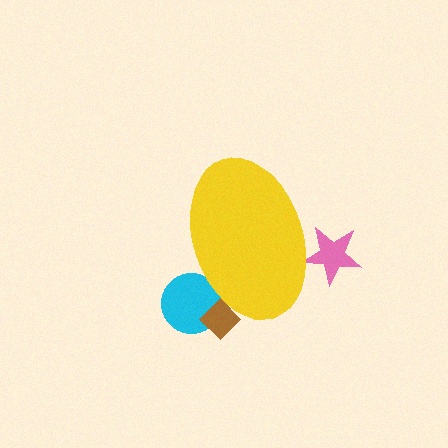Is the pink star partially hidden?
Yes, the pink star is partially hidden behind the yellow ellipse.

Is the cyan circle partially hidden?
Yes, the cyan circle is partially hidden behind the yellow ellipse.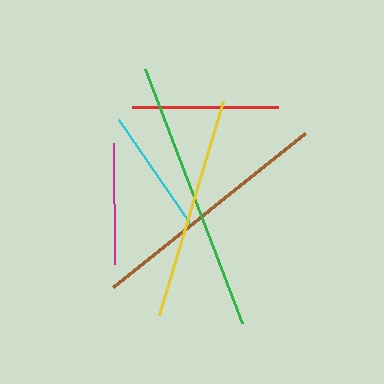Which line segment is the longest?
The green line is the longest at approximately 271 pixels.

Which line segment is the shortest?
The magenta line is the shortest at approximately 121 pixels.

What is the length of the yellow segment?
The yellow segment is approximately 223 pixels long.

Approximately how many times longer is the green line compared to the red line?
The green line is approximately 1.9 times the length of the red line.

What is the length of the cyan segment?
The cyan segment is approximately 125 pixels long.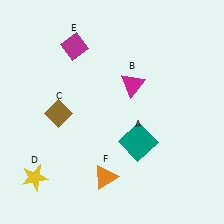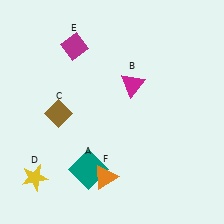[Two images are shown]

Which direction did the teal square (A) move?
The teal square (A) moved left.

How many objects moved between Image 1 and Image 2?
1 object moved between the two images.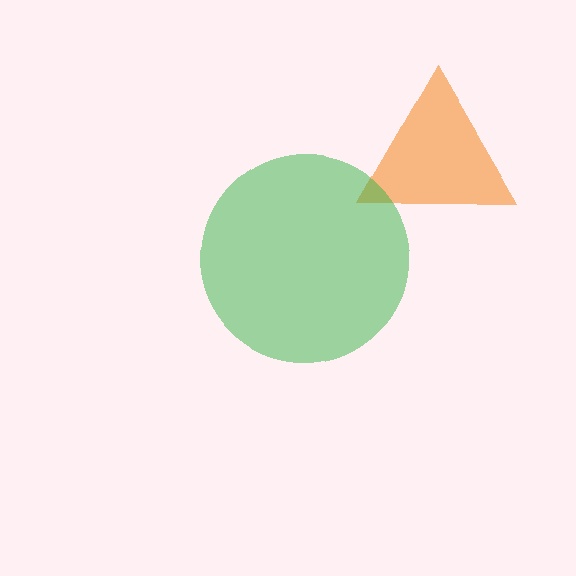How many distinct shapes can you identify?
There are 2 distinct shapes: an orange triangle, a green circle.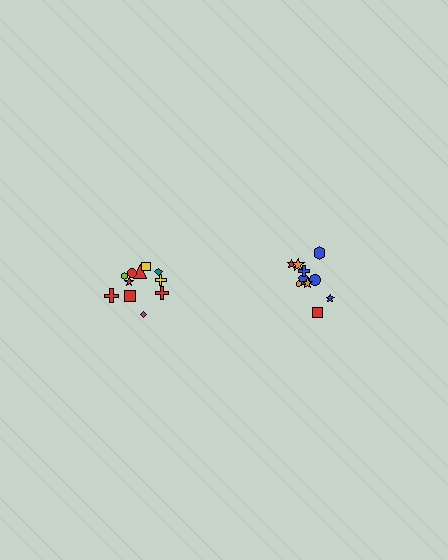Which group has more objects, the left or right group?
The left group.